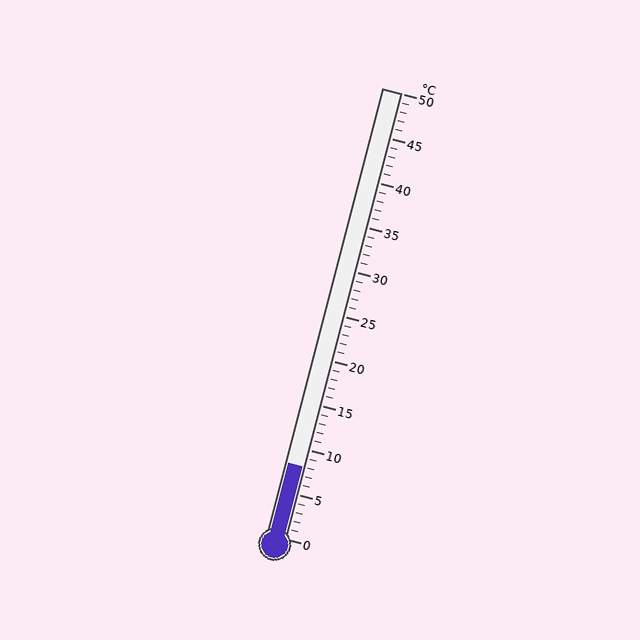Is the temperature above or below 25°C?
The temperature is below 25°C.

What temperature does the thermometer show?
The thermometer shows approximately 8°C.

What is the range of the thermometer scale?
The thermometer scale ranges from 0°C to 50°C.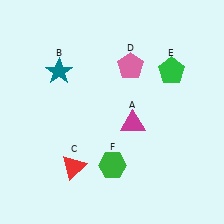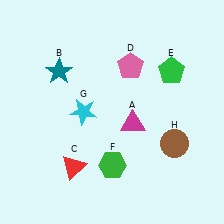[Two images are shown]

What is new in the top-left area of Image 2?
A cyan star (G) was added in the top-left area of Image 2.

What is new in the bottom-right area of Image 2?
A brown circle (H) was added in the bottom-right area of Image 2.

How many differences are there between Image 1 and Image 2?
There are 2 differences between the two images.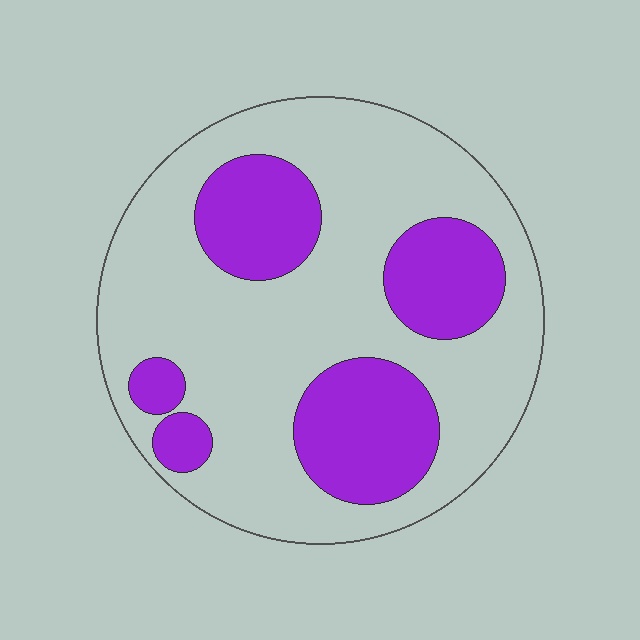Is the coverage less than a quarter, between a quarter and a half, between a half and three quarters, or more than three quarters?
Between a quarter and a half.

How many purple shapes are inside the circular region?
5.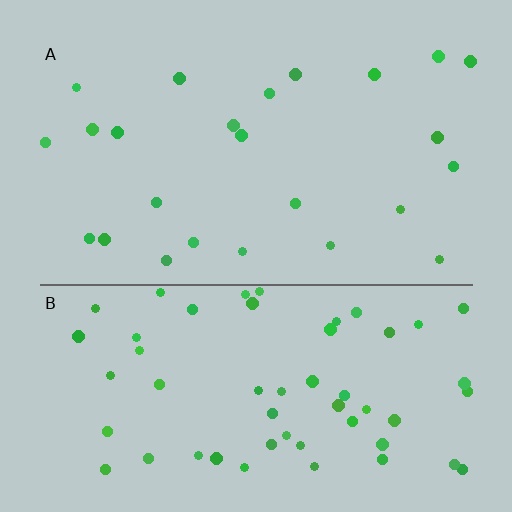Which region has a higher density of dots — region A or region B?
B (the bottom).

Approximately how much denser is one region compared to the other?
Approximately 2.3× — region B over region A.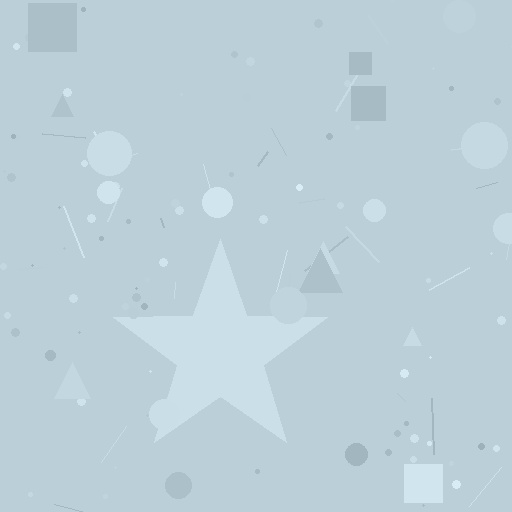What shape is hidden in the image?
A star is hidden in the image.